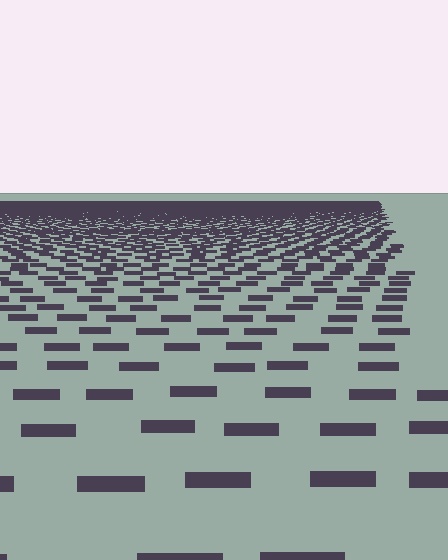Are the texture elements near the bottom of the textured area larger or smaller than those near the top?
Larger. Near the bottom, elements are closer to the viewer and appear at a bigger on-screen size.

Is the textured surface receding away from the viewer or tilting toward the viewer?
The surface is receding away from the viewer. Texture elements get smaller and denser toward the top.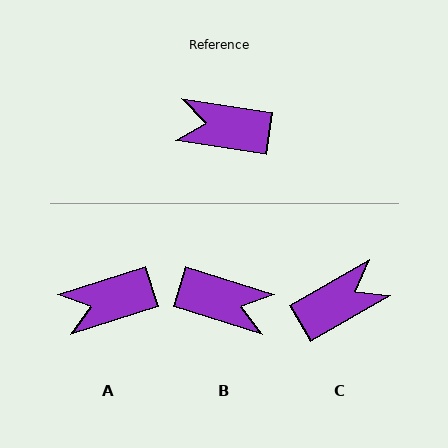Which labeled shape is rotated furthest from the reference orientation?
B, about 171 degrees away.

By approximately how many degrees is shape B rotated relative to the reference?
Approximately 171 degrees counter-clockwise.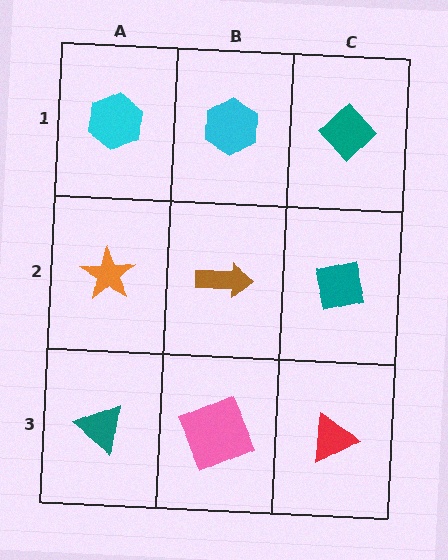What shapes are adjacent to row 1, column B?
A brown arrow (row 2, column B), a cyan hexagon (row 1, column A), a teal diamond (row 1, column C).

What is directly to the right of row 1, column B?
A teal diamond.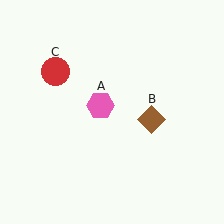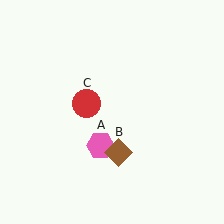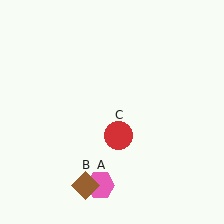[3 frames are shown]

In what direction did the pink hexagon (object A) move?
The pink hexagon (object A) moved down.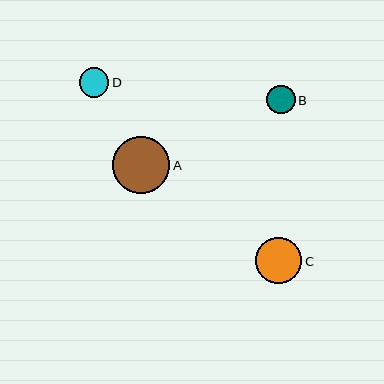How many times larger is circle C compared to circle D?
Circle C is approximately 1.6 times the size of circle D.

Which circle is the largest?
Circle A is the largest with a size of approximately 57 pixels.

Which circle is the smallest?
Circle B is the smallest with a size of approximately 28 pixels.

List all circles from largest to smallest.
From largest to smallest: A, C, D, B.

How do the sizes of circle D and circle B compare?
Circle D and circle B are approximately the same size.